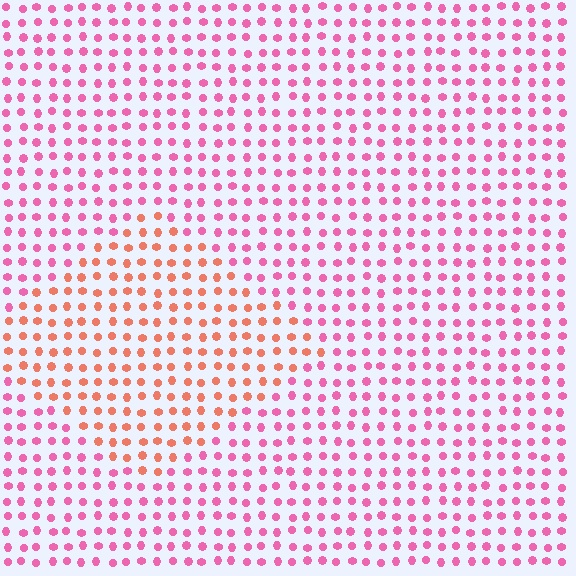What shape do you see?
I see a diamond.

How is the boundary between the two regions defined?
The boundary is defined purely by a slight shift in hue (about 42 degrees). Spacing, size, and orientation are identical on both sides.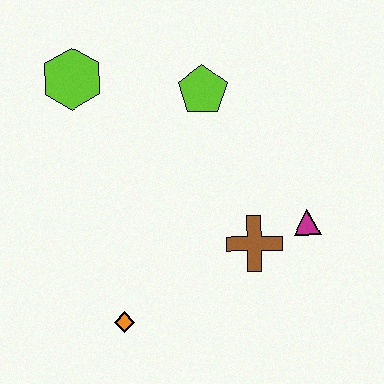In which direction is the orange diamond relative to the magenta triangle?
The orange diamond is to the left of the magenta triangle.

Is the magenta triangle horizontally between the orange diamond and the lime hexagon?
No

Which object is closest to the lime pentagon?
The lime hexagon is closest to the lime pentagon.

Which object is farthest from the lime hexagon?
The magenta triangle is farthest from the lime hexagon.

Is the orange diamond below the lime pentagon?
Yes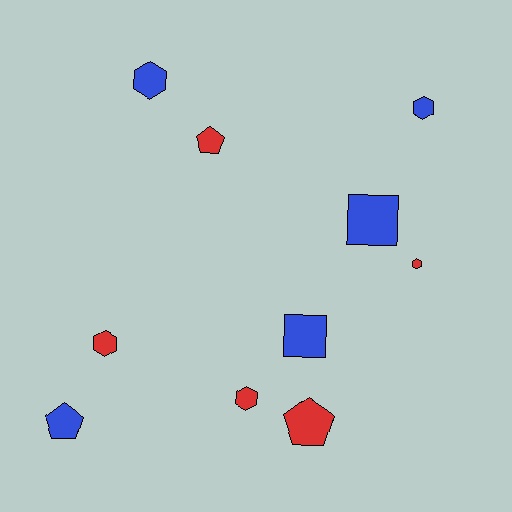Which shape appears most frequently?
Hexagon, with 5 objects.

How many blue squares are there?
There are 2 blue squares.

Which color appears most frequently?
Blue, with 5 objects.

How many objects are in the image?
There are 10 objects.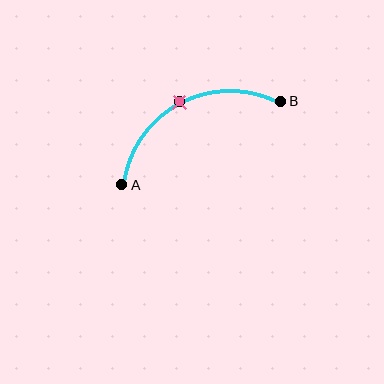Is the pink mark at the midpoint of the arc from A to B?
Yes. The pink mark lies on the arc at equal arc-length from both A and B — it is the arc midpoint.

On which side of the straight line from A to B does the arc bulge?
The arc bulges above the straight line connecting A and B.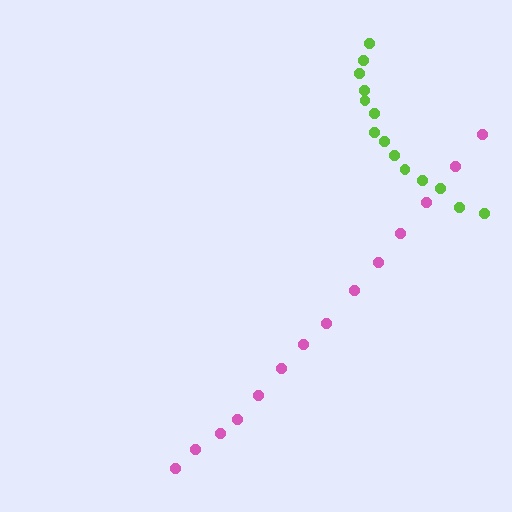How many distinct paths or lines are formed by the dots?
There are 2 distinct paths.